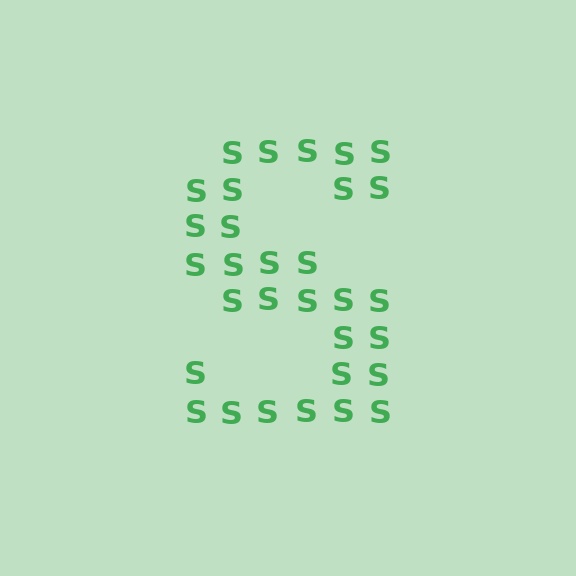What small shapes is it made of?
It is made of small letter S's.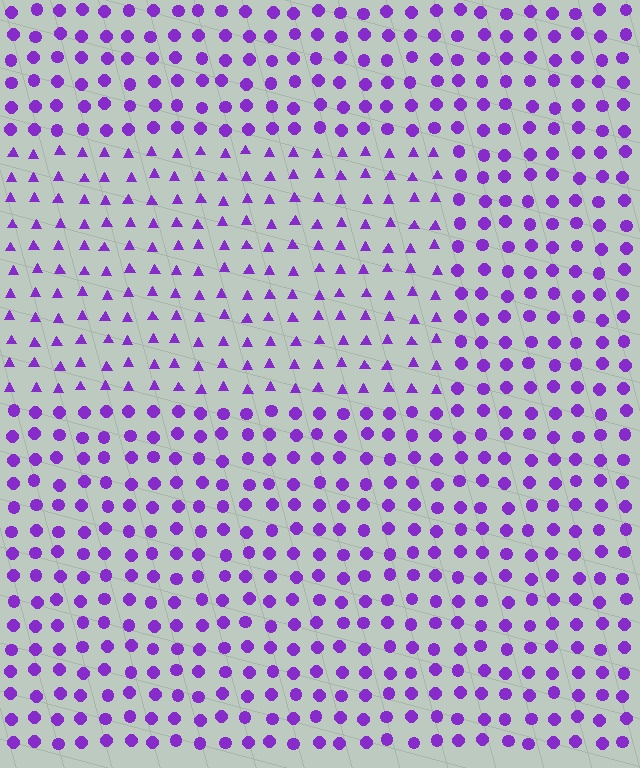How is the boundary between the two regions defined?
The boundary is defined by a change in element shape: triangles inside vs. circles outside. All elements share the same color and spacing.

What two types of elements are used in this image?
The image uses triangles inside the rectangle region and circles outside it.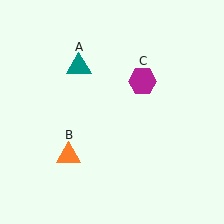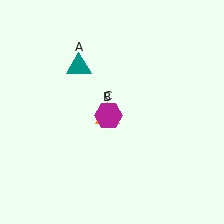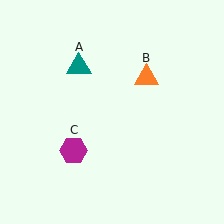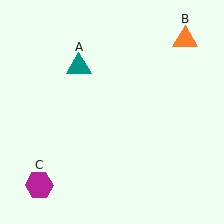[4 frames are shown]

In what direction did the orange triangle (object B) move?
The orange triangle (object B) moved up and to the right.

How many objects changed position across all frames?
2 objects changed position: orange triangle (object B), magenta hexagon (object C).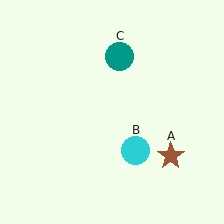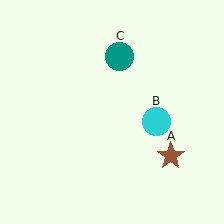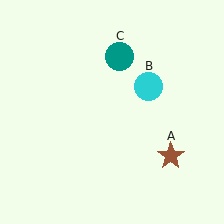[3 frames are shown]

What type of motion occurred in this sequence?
The cyan circle (object B) rotated counterclockwise around the center of the scene.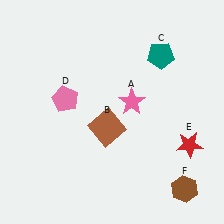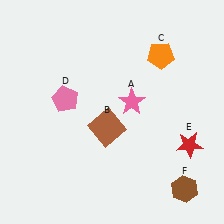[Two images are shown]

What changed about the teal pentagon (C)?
In Image 1, C is teal. In Image 2, it changed to orange.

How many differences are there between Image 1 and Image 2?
There is 1 difference between the two images.